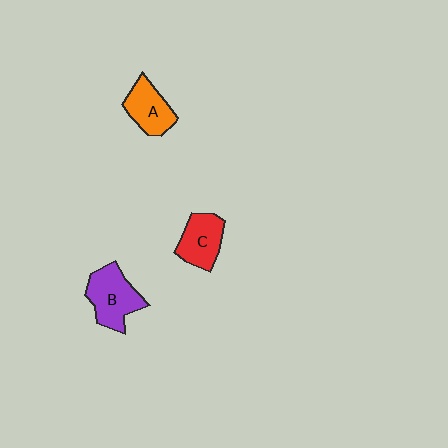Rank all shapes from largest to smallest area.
From largest to smallest: B (purple), C (red), A (orange).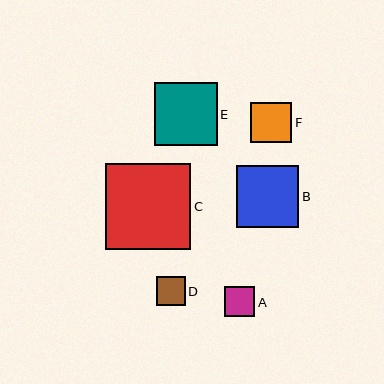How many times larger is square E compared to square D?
Square E is approximately 2.2 times the size of square D.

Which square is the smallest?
Square D is the smallest with a size of approximately 29 pixels.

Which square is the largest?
Square C is the largest with a size of approximately 85 pixels.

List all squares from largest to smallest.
From largest to smallest: C, E, B, F, A, D.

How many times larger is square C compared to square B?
Square C is approximately 1.4 times the size of square B.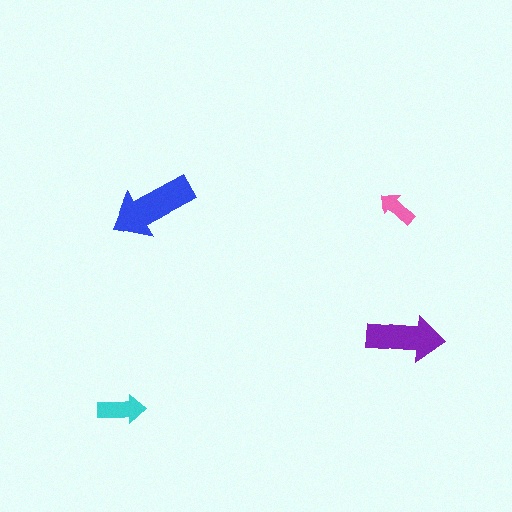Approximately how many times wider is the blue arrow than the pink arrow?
About 2 times wider.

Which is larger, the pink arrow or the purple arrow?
The purple one.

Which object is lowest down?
The cyan arrow is bottommost.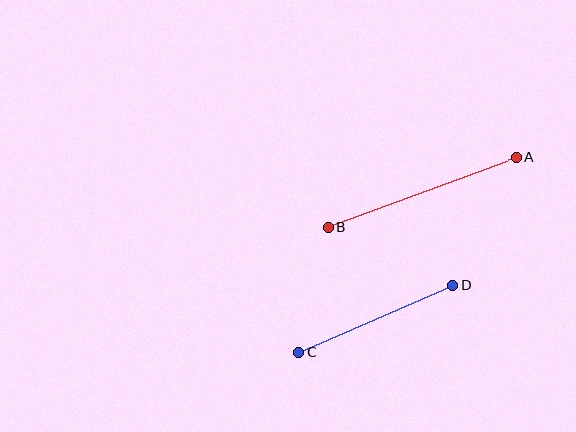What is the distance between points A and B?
The distance is approximately 200 pixels.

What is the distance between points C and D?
The distance is approximately 168 pixels.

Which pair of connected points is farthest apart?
Points A and B are farthest apart.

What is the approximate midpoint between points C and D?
The midpoint is at approximately (376, 319) pixels.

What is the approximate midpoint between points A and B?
The midpoint is at approximately (422, 192) pixels.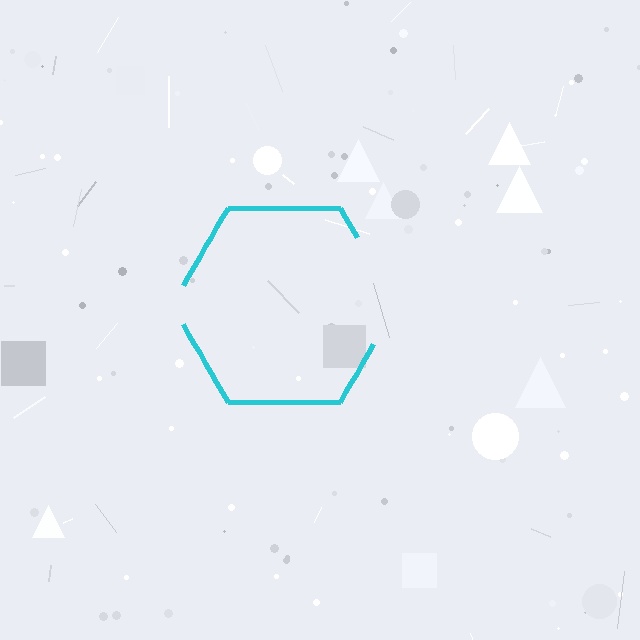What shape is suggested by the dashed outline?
The dashed outline suggests a hexagon.